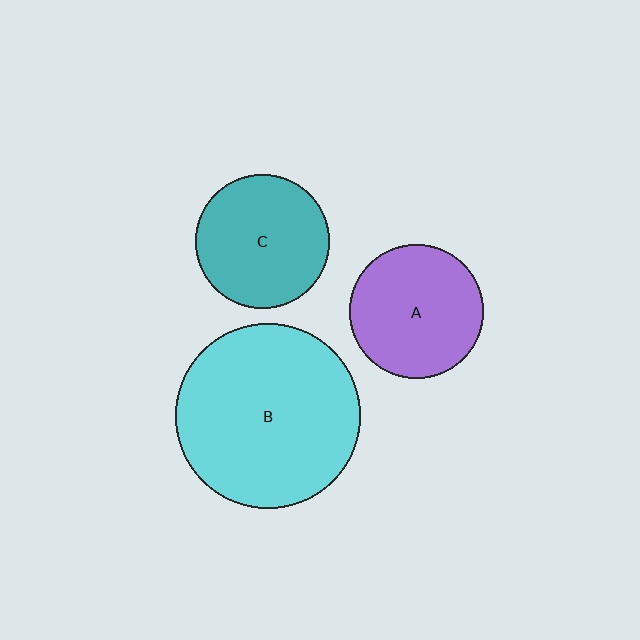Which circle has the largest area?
Circle B (cyan).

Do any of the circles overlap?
No, none of the circles overlap.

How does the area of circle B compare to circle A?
Approximately 1.9 times.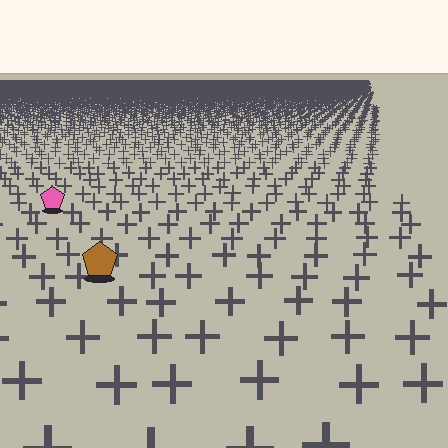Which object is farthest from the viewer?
The pink pentagon is farthest from the viewer. It appears smaller and the ground texture around it is denser.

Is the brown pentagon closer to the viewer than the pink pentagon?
Yes. The brown pentagon is closer — you can tell from the texture gradient: the ground texture is coarser near it.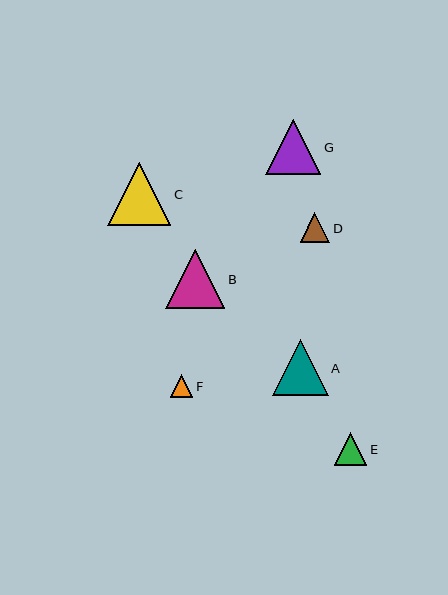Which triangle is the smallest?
Triangle F is the smallest with a size of approximately 22 pixels.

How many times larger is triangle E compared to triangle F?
Triangle E is approximately 1.5 times the size of triangle F.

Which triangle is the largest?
Triangle C is the largest with a size of approximately 63 pixels.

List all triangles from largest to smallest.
From largest to smallest: C, B, A, G, E, D, F.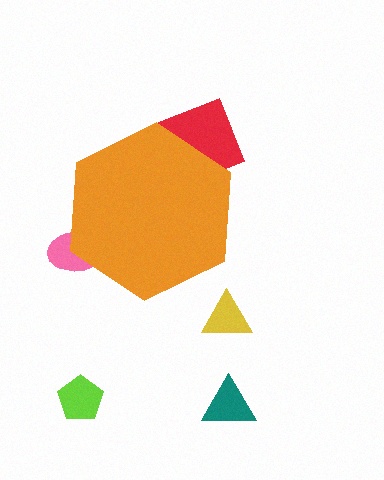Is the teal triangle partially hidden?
No, the teal triangle is fully visible.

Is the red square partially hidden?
Yes, the red square is partially hidden behind the orange hexagon.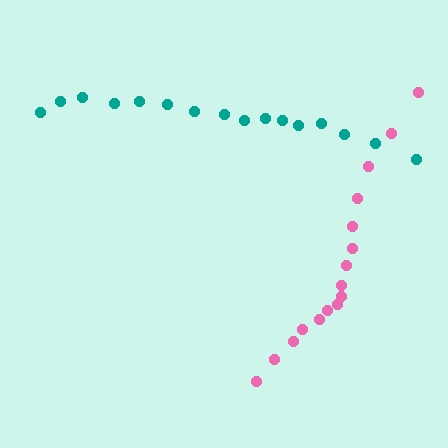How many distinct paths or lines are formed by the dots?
There are 2 distinct paths.